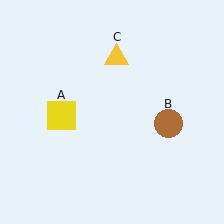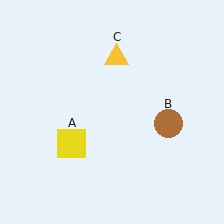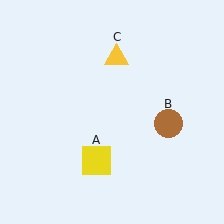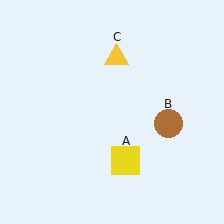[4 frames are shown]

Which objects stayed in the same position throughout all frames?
Brown circle (object B) and yellow triangle (object C) remained stationary.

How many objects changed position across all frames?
1 object changed position: yellow square (object A).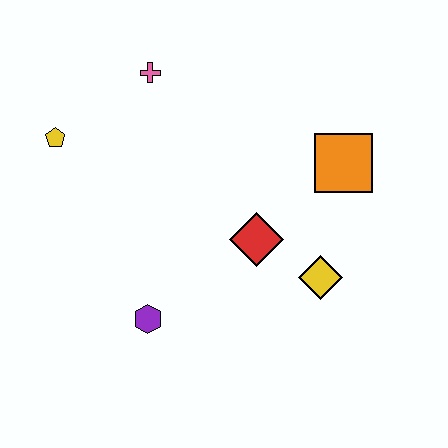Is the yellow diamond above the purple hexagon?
Yes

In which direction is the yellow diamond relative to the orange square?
The yellow diamond is below the orange square.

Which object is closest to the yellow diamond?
The red diamond is closest to the yellow diamond.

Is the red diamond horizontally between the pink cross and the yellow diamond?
Yes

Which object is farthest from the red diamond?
The yellow pentagon is farthest from the red diamond.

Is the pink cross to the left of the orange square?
Yes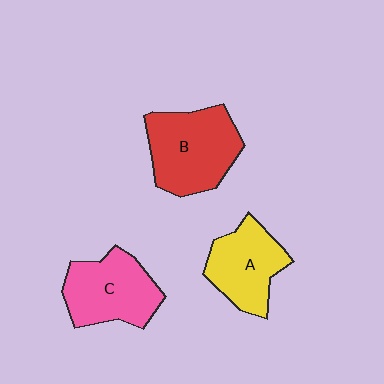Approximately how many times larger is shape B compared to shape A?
Approximately 1.3 times.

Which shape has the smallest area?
Shape A (yellow).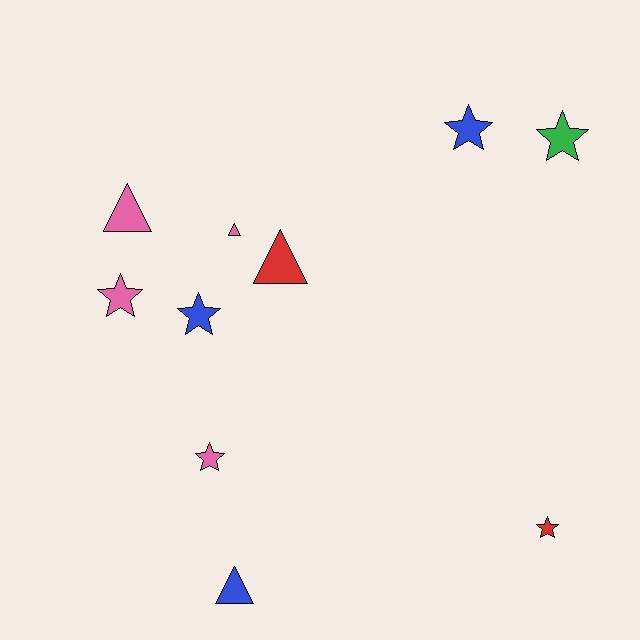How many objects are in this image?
There are 10 objects.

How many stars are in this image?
There are 6 stars.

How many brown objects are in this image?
There are no brown objects.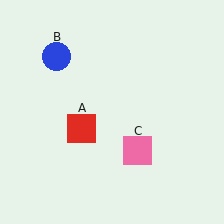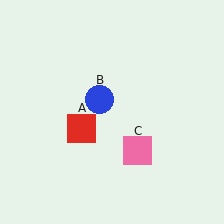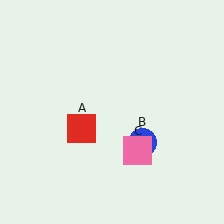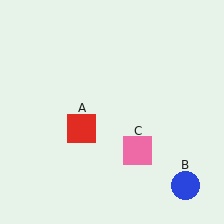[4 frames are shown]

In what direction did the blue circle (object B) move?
The blue circle (object B) moved down and to the right.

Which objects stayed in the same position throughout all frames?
Red square (object A) and pink square (object C) remained stationary.